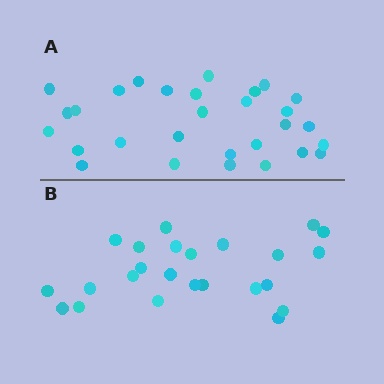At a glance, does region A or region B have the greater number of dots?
Region A (the top region) has more dots.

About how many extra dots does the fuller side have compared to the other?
Region A has about 5 more dots than region B.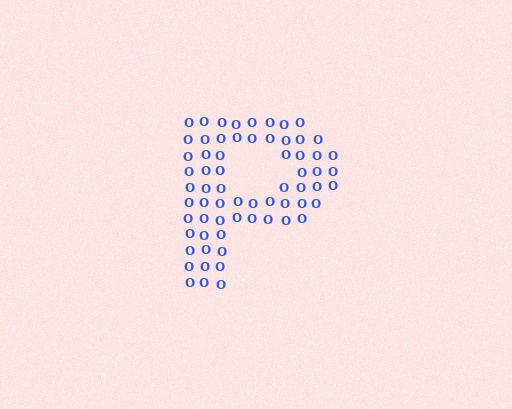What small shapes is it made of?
It is made of small letter O's.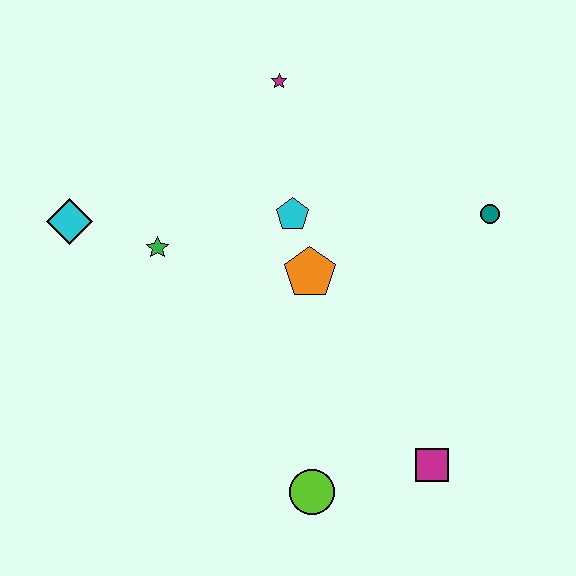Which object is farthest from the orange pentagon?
The cyan diamond is farthest from the orange pentagon.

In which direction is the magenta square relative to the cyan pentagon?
The magenta square is below the cyan pentagon.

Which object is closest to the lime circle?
The magenta square is closest to the lime circle.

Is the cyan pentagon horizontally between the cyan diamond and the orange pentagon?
Yes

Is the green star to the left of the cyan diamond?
No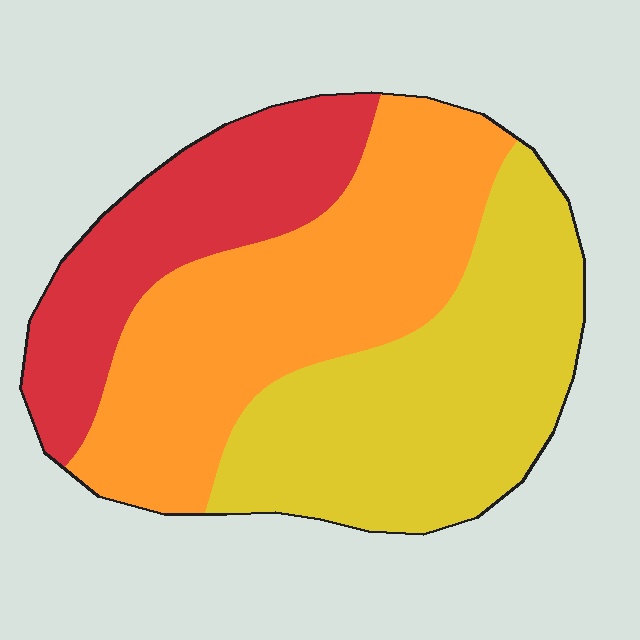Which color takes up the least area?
Red, at roughly 25%.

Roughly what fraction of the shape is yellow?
Yellow covers 38% of the shape.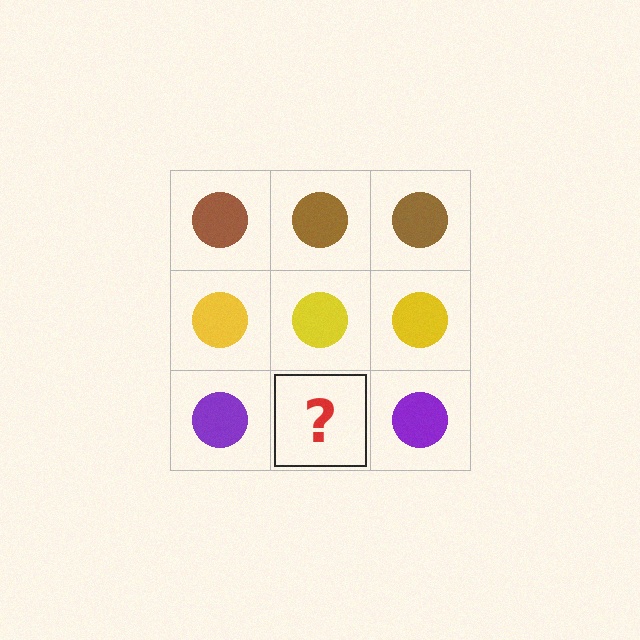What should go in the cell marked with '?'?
The missing cell should contain a purple circle.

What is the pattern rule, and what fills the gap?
The rule is that each row has a consistent color. The gap should be filled with a purple circle.